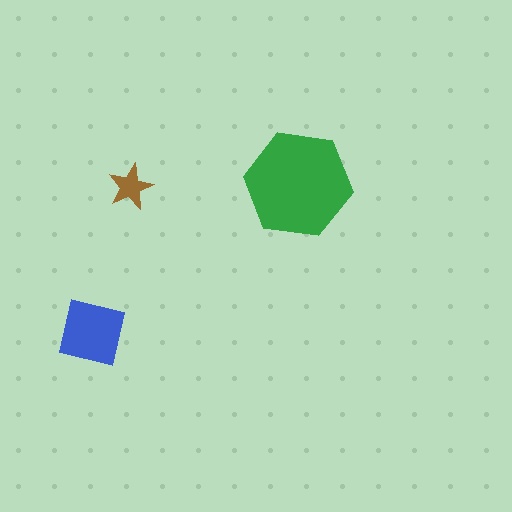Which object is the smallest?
The brown star.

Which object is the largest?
The green hexagon.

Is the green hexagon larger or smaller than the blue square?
Larger.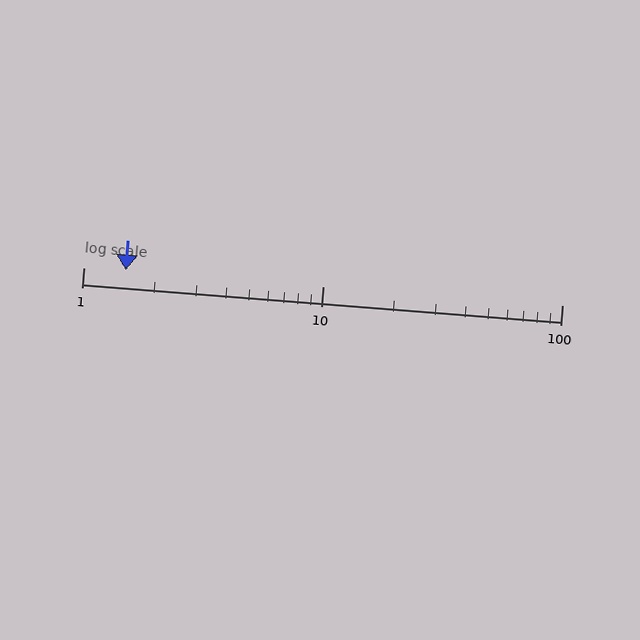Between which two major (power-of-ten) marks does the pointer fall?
The pointer is between 1 and 10.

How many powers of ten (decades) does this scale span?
The scale spans 2 decades, from 1 to 100.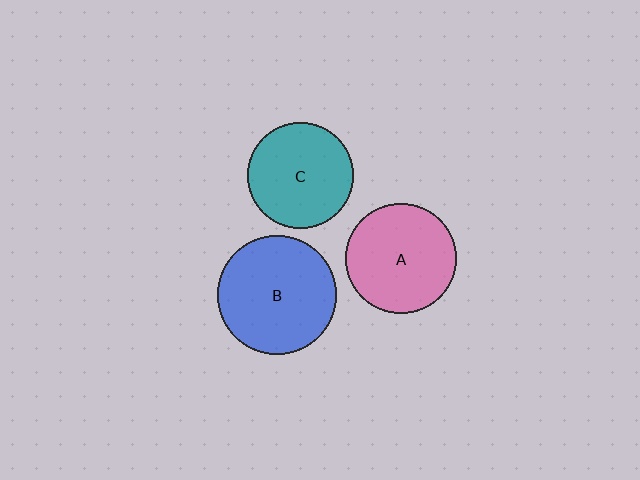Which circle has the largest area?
Circle B (blue).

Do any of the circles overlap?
No, none of the circles overlap.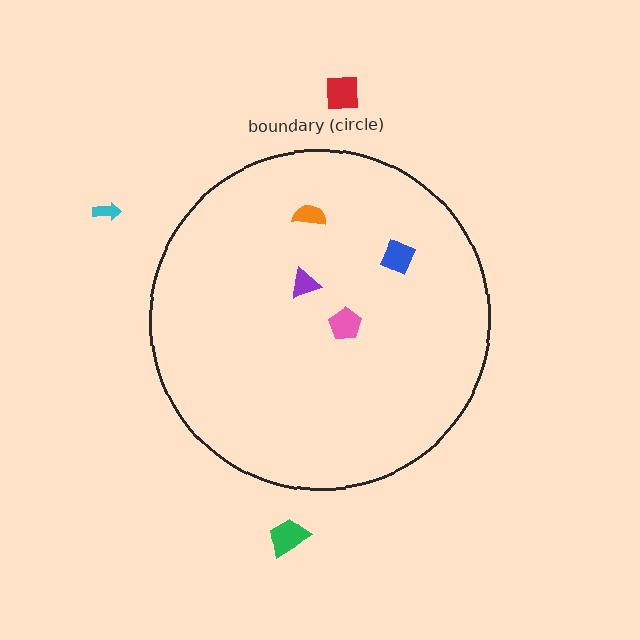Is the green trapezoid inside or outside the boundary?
Outside.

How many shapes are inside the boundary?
4 inside, 3 outside.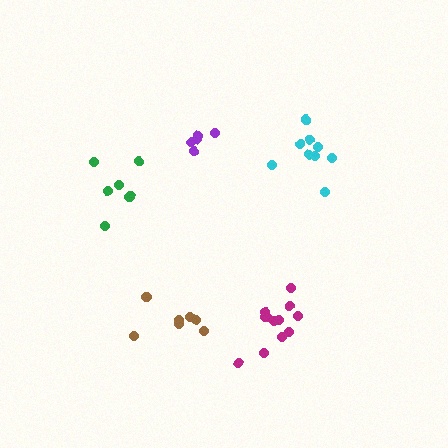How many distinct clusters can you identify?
There are 5 distinct clusters.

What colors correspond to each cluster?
The clusters are colored: green, cyan, brown, purple, magenta.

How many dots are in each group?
Group 1: 6 dots, Group 2: 9 dots, Group 3: 7 dots, Group 4: 6 dots, Group 5: 12 dots (40 total).